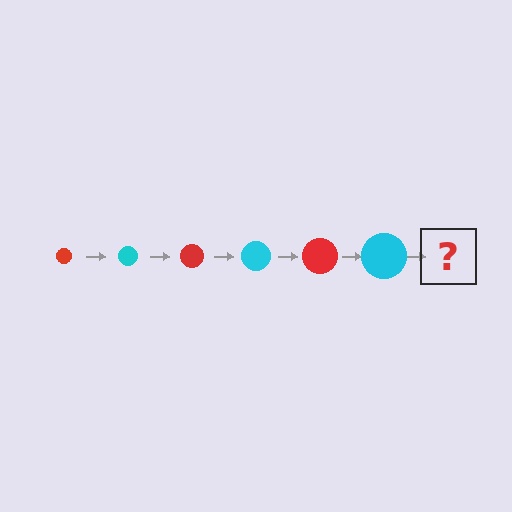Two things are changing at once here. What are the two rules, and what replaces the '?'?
The two rules are that the circle grows larger each step and the color cycles through red and cyan. The '?' should be a red circle, larger than the previous one.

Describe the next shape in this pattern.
It should be a red circle, larger than the previous one.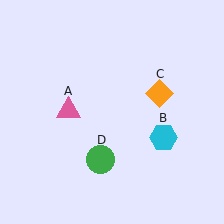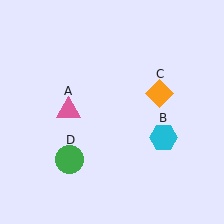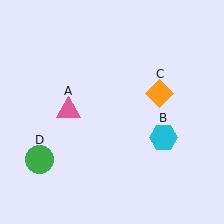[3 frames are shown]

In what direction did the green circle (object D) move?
The green circle (object D) moved left.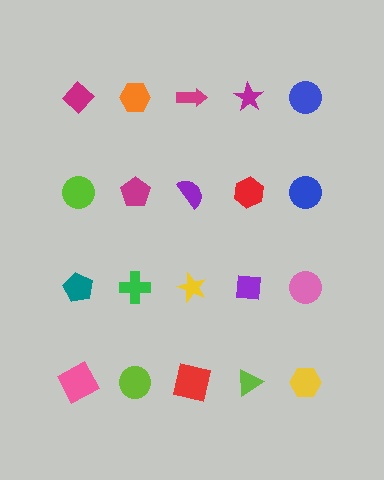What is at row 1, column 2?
An orange hexagon.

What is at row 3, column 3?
A yellow star.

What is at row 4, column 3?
A red square.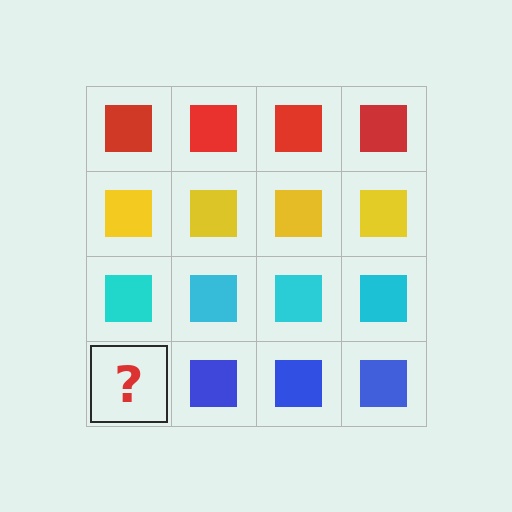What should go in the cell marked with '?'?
The missing cell should contain a blue square.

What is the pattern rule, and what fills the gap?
The rule is that each row has a consistent color. The gap should be filled with a blue square.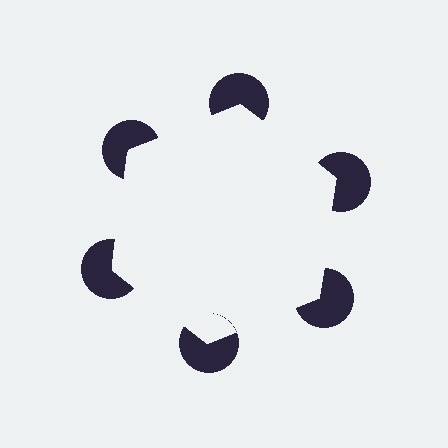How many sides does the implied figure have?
6 sides.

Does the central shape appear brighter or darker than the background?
It typically appears slightly brighter than the background, even though no actual brightness change is drawn.